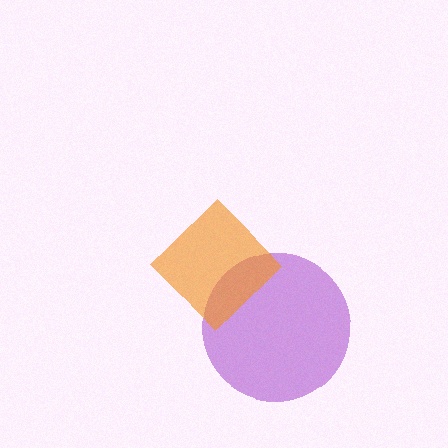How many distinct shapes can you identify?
There are 2 distinct shapes: a purple circle, an orange diamond.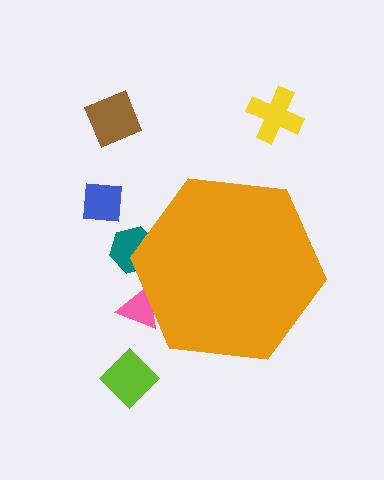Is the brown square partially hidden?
No, the brown square is fully visible.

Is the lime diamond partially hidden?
No, the lime diamond is fully visible.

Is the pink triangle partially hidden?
Yes, the pink triangle is partially hidden behind the orange hexagon.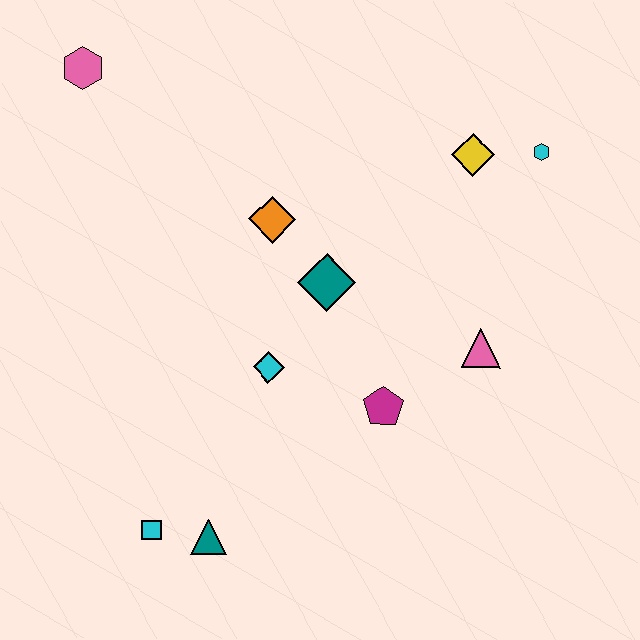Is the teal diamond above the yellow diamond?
No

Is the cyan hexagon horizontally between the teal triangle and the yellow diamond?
No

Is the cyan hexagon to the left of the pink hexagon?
No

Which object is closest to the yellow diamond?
The cyan hexagon is closest to the yellow diamond.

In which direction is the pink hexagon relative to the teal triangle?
The pink hexagon is above the teal triangle.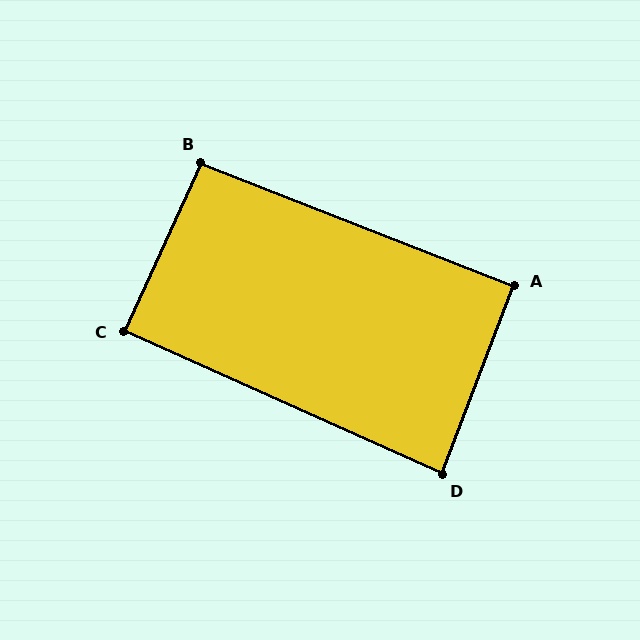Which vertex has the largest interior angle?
B, at approximately 93 degrees.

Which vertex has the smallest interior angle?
D, at approximately 87 degrees.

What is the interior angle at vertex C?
Approximately 89 degrees (approximately right).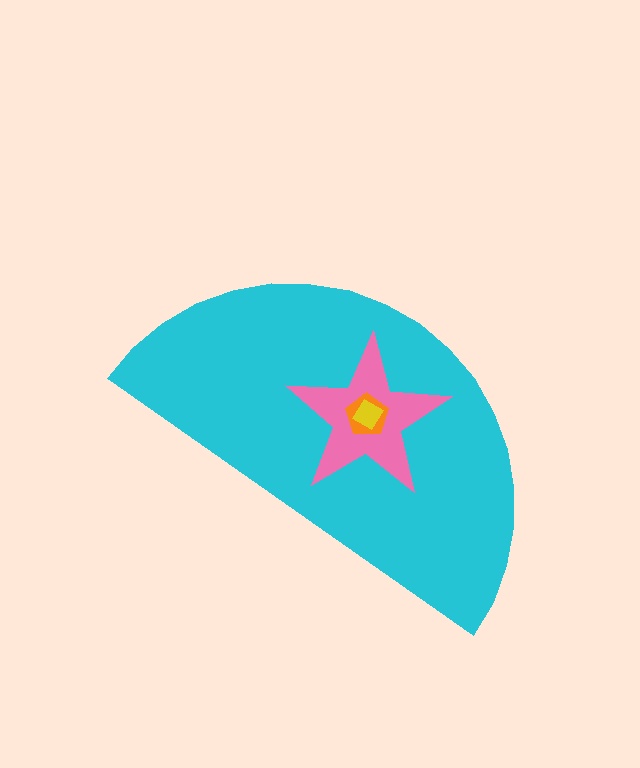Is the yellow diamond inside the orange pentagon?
Yes.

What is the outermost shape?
The cyan semicircle.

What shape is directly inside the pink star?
The orange pentagon.